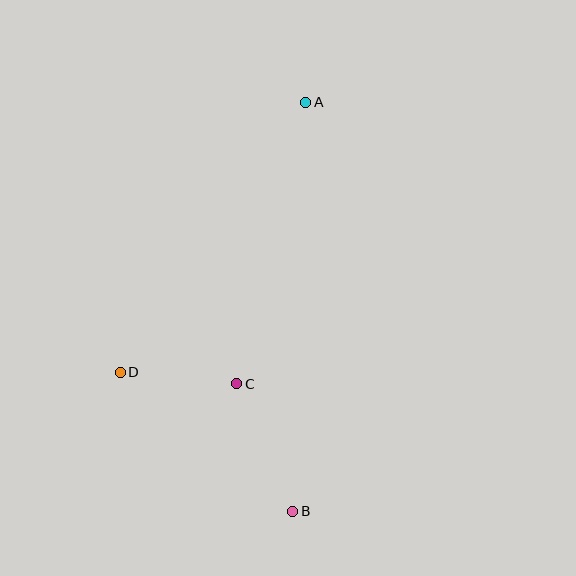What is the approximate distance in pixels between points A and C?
The distance between A and C is approximately 290 pixels.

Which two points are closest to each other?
Points C and D are closest to each other.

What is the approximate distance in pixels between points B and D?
The distance between B and D is approximately 222 pixels.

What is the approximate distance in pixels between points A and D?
The distance between A and D is approximately 328 pixels.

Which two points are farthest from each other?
Points A and B are farthest from each other.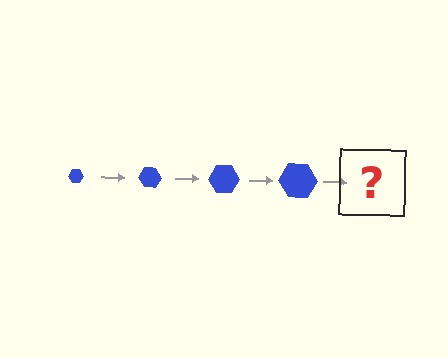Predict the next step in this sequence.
The next step is a blue hexagon, larger than the previous one.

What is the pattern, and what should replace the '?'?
The pattern is that the hexagon gets progressively larger each step. The '?' should be a blue hexagon, larger than the previous one.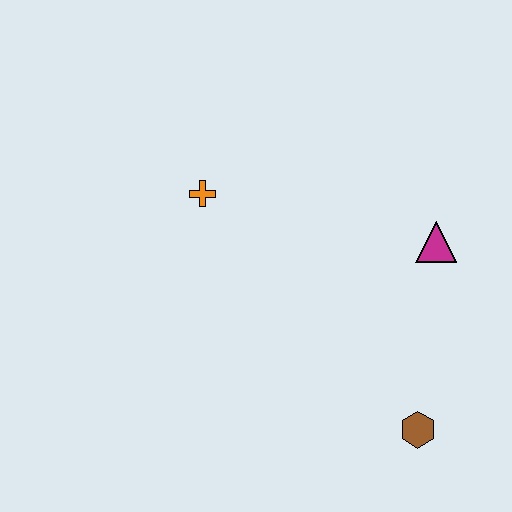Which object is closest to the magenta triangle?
The brown hexagon is closest to the magenta triangle.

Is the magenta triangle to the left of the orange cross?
No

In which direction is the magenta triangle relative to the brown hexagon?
The magenta triangle is above the brown hexagon.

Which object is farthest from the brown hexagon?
The orange cross is farthest from the brown hexagon.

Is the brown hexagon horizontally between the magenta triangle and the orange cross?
Yes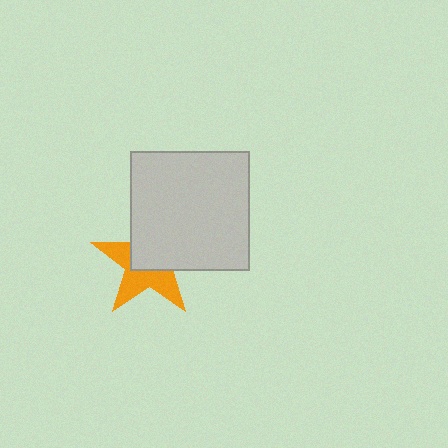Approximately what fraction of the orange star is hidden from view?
Roughly 53% of the orange star is hidden behind the light gray square.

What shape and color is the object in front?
The object in front is a light gray square.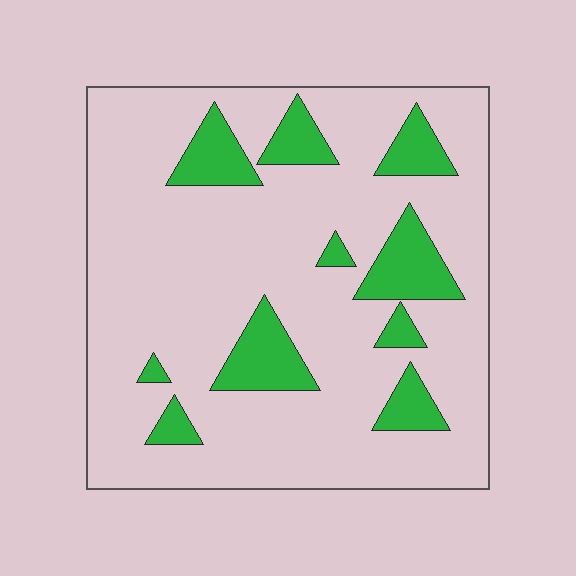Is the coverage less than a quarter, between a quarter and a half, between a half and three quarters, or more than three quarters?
Less than a quarter.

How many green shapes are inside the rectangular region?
10.